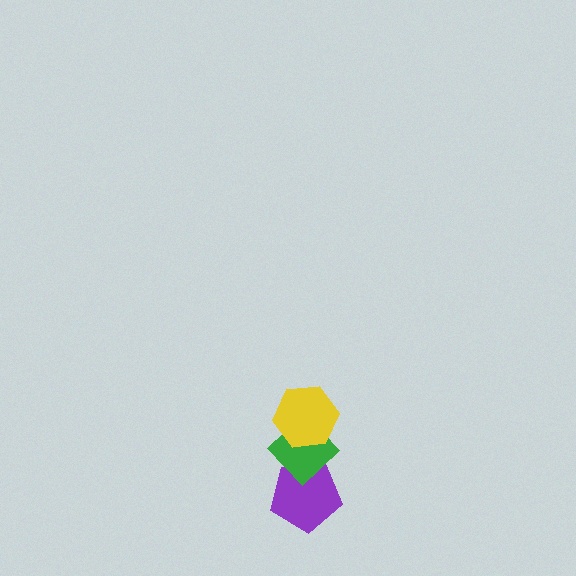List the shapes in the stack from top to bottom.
From top to bottom: the yellow hexagon, the green diamond, the purple pentagon.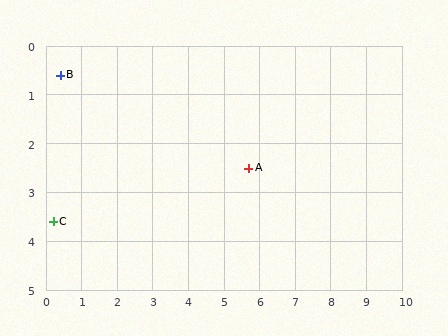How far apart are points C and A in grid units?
Points C and A are about 5.6 grid units apart.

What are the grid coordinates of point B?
Point B is at approximately (0.4, 0.6).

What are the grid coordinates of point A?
Point A is at approximately (5.7, 2.5).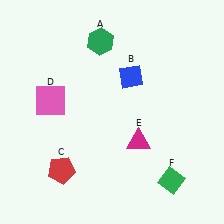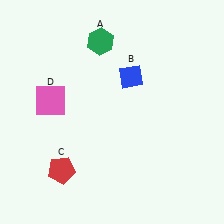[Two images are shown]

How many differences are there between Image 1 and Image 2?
There are 2 differences between the two images.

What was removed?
The magenta triangle (E), the green diamond (F) were removed in Image 2.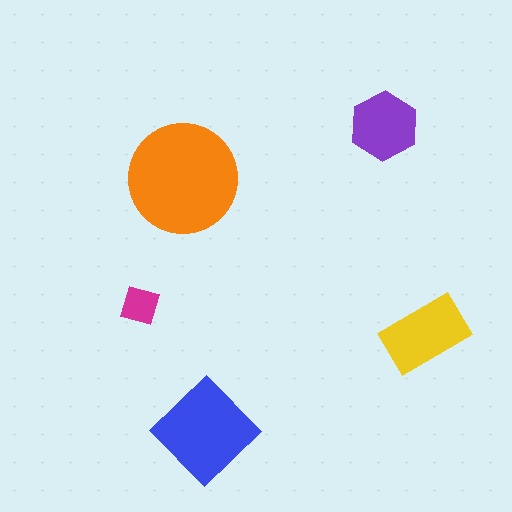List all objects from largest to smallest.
The orange circle, the blue diamond, the yellow rectangle, the purple hexagon, the magenta square.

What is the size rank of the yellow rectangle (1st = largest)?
3rd.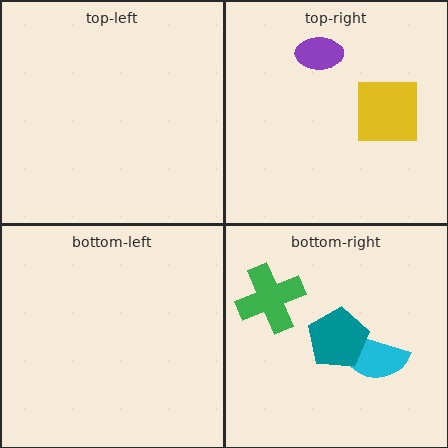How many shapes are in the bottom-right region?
3.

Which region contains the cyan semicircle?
The bottom-right region.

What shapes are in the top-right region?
The yellow square, the purple ellipse.